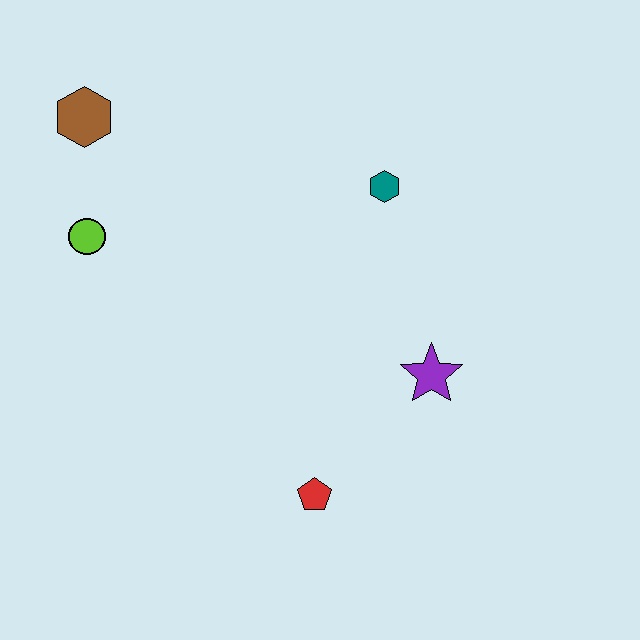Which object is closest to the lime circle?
The brown hexagon is closest to the lime circle.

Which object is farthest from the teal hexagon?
The red pentagon is farthest from the teal hexagon.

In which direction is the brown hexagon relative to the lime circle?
The brown hexagon is above the lime circle.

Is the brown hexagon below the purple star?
No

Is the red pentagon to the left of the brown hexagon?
No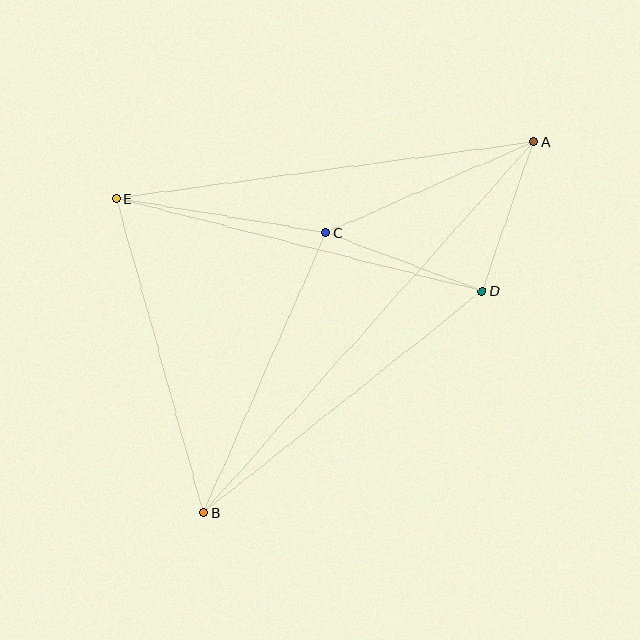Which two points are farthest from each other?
Points A and B are farthest from each other.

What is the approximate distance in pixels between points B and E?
The distance between B and E is approximately 326 pixels.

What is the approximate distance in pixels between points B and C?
The distance between B and C is approximately 306 pixels.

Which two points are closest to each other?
Points A and D are closest to each other.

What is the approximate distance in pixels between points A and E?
The distance between A and E is approximately 422 pixels.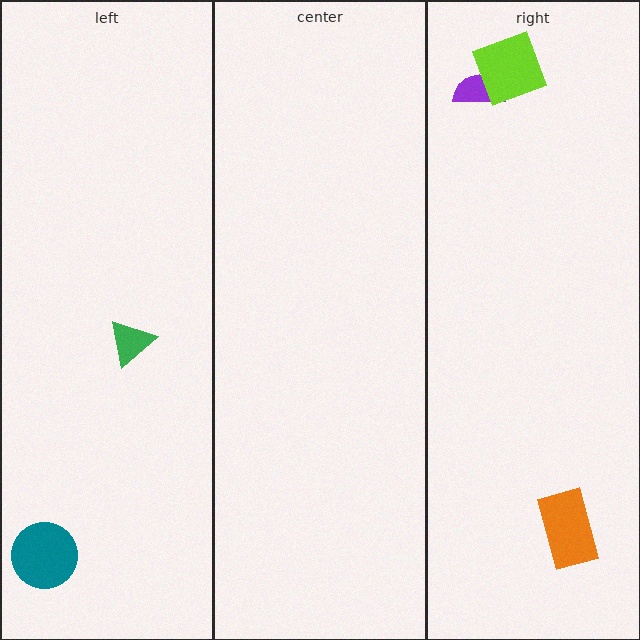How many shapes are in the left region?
2.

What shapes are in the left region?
The green triangle, the teal circle.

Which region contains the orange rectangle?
The right region.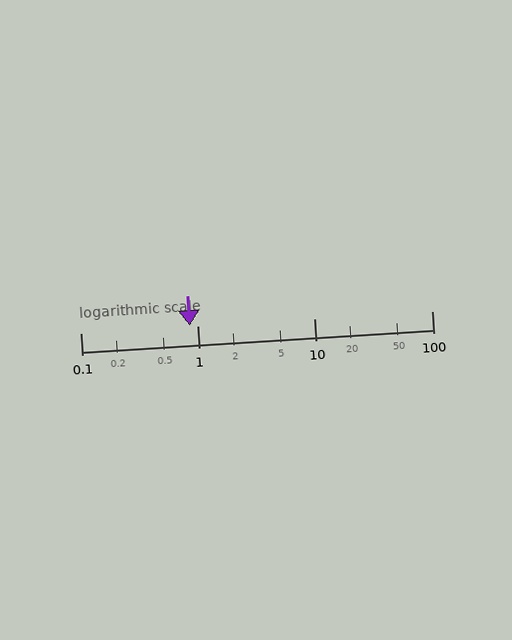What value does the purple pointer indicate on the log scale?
The pointer indicates approximately 0.86.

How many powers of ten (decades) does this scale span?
The scale spans 3 decades, from 0.1 to 100.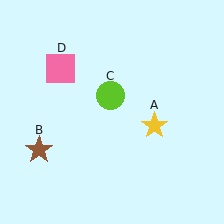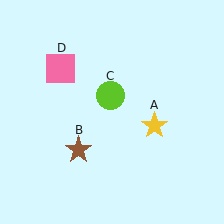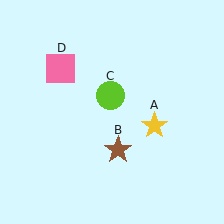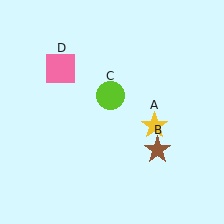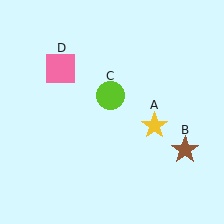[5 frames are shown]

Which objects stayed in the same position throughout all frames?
Yellow star (object A) and lime circle (object C) and pink square (object D) remained stationary.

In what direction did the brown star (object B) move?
The brown star (object B) moved right.